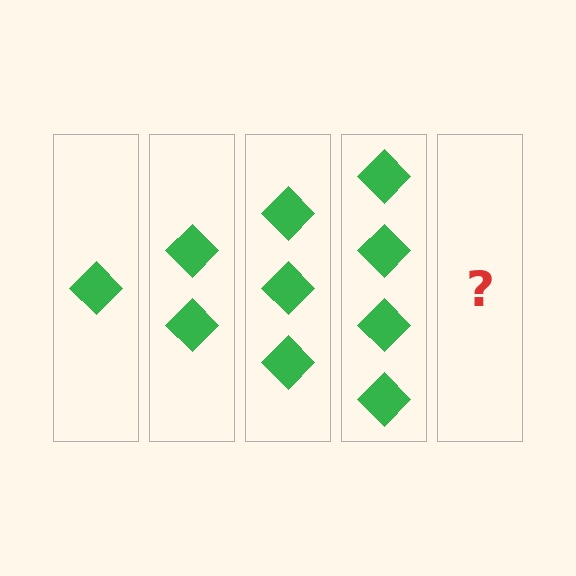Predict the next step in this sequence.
The next step is 5 diamonds.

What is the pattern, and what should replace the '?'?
The pattern is that each step adds one more diamond. The '?' should be 5 diamonds.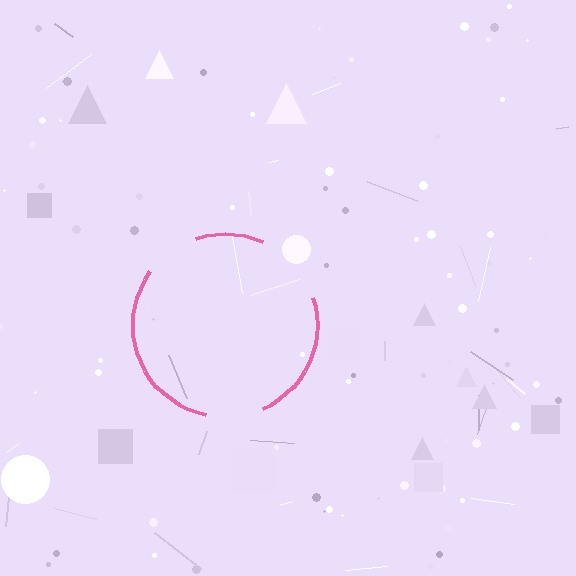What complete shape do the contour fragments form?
The contour fragments form a circle.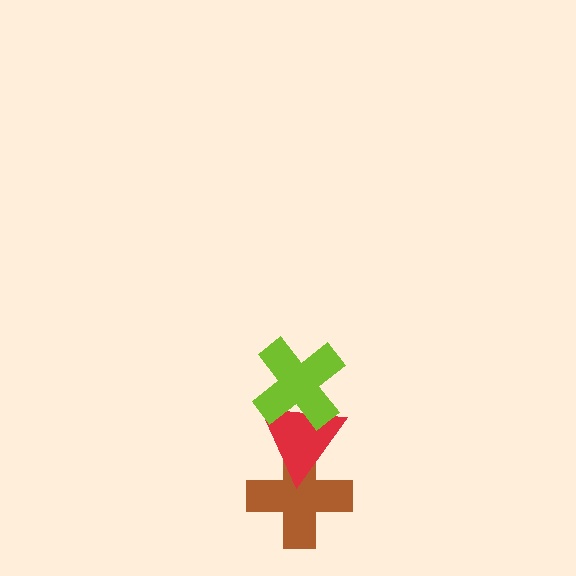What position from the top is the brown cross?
The brown cross is 3rd from the top.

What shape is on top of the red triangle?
The lime cross is on top of the red triangle.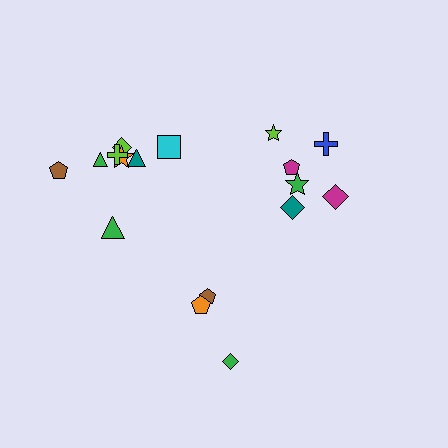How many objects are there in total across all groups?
There are 17 objects.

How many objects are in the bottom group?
There are 3 objects.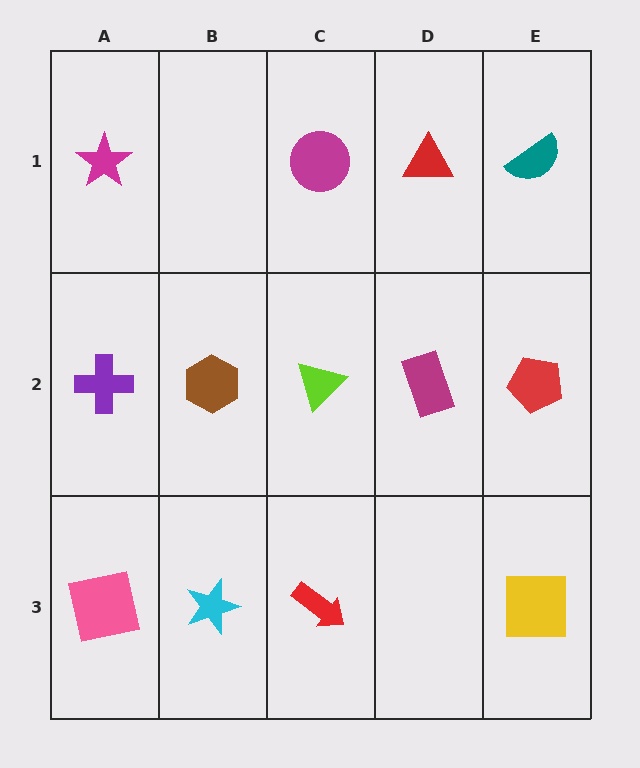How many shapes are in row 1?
4 shapes.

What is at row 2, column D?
A magenta rectangle.